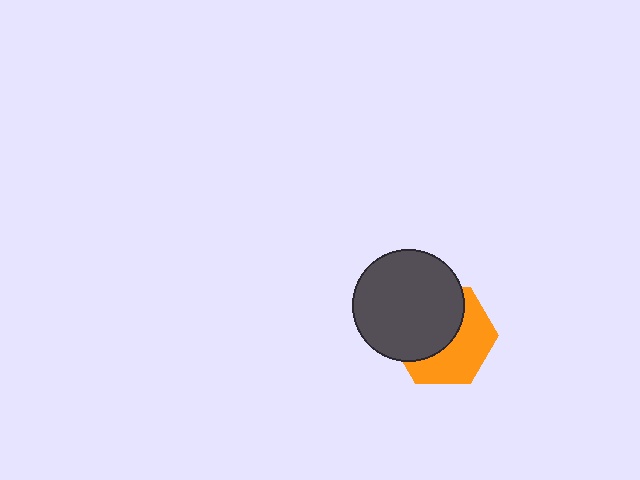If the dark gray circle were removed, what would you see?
You would see the complete orange hexagon.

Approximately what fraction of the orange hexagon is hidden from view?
Roughly 52% of the orange hexagon is hidden behind the dark gray circle.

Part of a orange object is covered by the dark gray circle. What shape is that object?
It is a hexagon.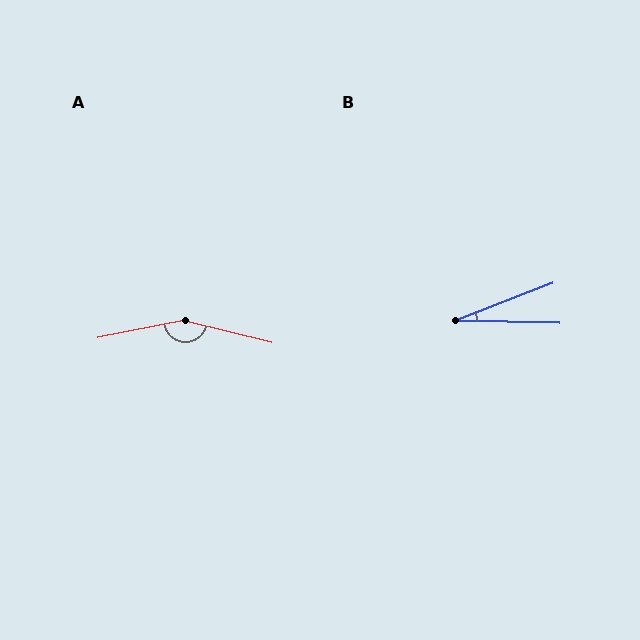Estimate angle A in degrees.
Approximately 154 degrees.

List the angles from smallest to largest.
B (22°), A (154°).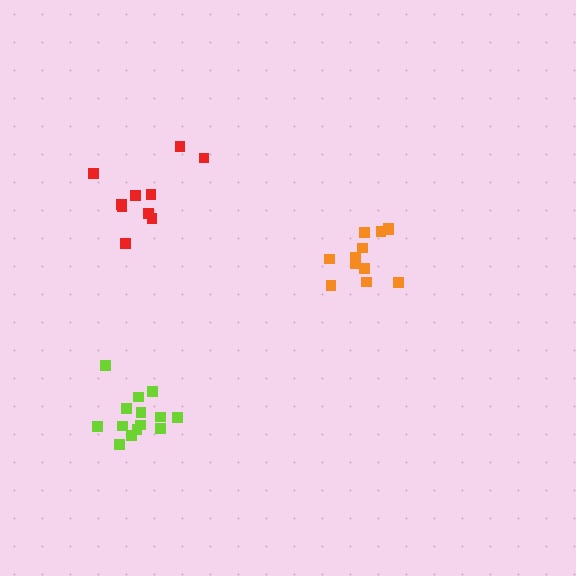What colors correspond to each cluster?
The clusters are colored: red, orange, lime.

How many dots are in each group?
Group 1: 10 dots, Group 2: 12 dots, Group 3: 14 dots (36 total).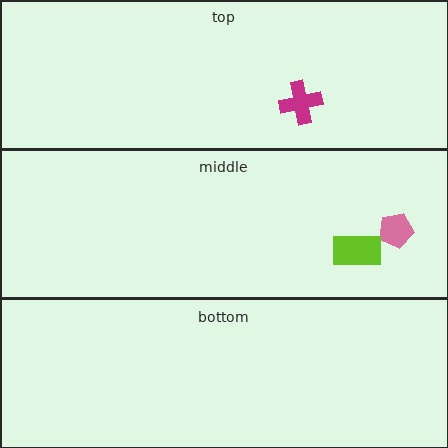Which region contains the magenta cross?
The top region.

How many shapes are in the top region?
1.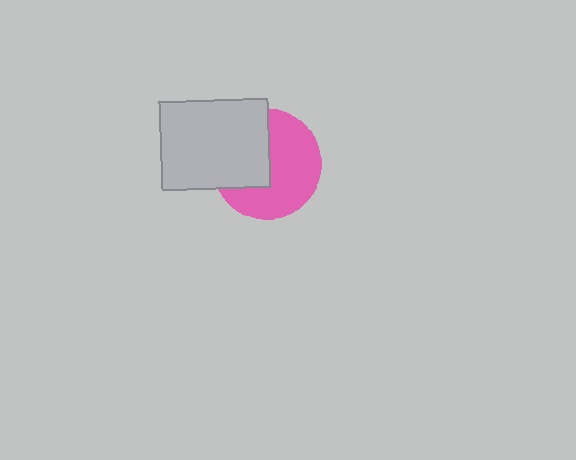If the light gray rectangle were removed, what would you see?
You would see the complete pink circle.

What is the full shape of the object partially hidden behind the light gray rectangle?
The partially hidden object is a pink circle.